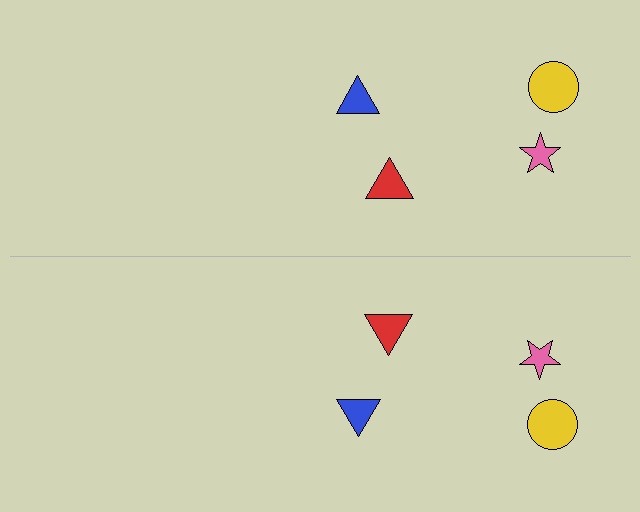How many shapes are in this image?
There are 8 shapes in this image.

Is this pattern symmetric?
Yes, this pattern has bilateral (reflection) symmetry.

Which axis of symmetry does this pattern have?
The pattern has a horizontal axis of symmetry running through the center of the image.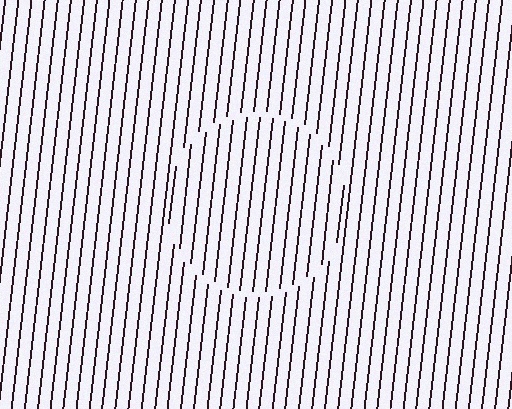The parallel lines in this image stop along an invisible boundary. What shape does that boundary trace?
An illusory circle. The interior of the shape contains the same grating, shifted by half a period — the contour is defined by the phase discontinuity where line-ends from the inner and outer gratings abut.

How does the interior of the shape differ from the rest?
The interior of the shape contains the same grating, shifted by half a period — the contour is defined by the phase discontinuity where line-ends from the inner and outer gratings abut.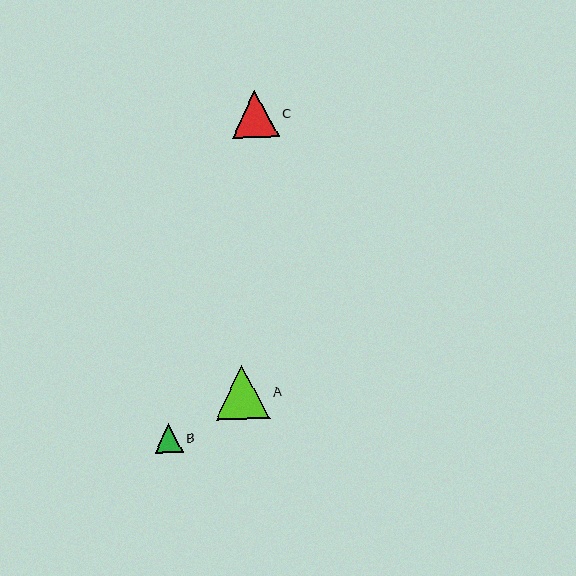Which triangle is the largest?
Triangle A is the largest with a size of approximately 54 pixels.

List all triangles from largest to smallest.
From largest to smallest: A, C, B.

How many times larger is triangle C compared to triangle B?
Triangle C is approximately 1.6 times the size of triangle B.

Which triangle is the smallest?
Triangle B is the smallest with a size of approximately 28 pixels.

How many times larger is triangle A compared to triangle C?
Triangle A is approximately 1.2 times the size of triangle C.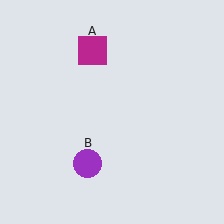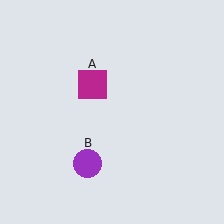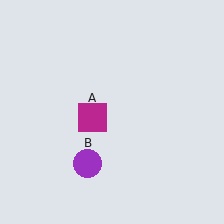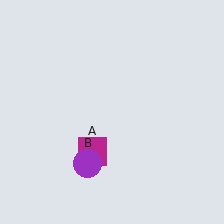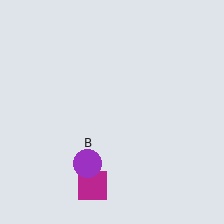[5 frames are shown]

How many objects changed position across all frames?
1 object changed position: magenta square (object A).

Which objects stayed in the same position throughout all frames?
Purple circle (object B) remained stationary.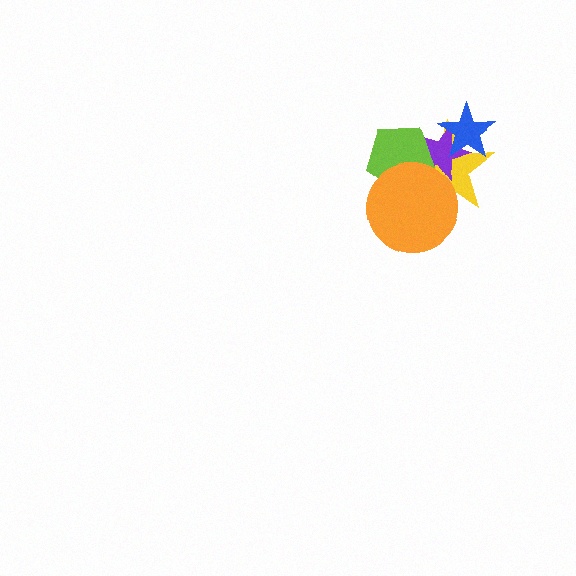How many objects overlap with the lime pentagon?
3 objects overlap with the lime pentagon.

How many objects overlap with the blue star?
2 objects overlap with the blue star.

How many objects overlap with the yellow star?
4 objects overlap with the yellow star.